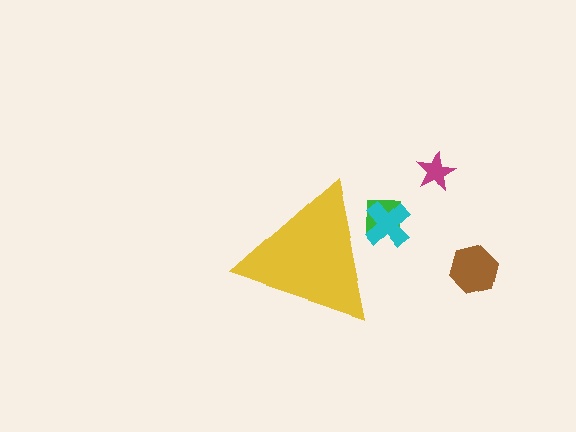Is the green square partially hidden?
Yes, the green square is partially hidden behind the yellow triangle.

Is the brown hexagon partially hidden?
No, the brown hexagon is fully visible.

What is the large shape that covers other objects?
A yellow triangle.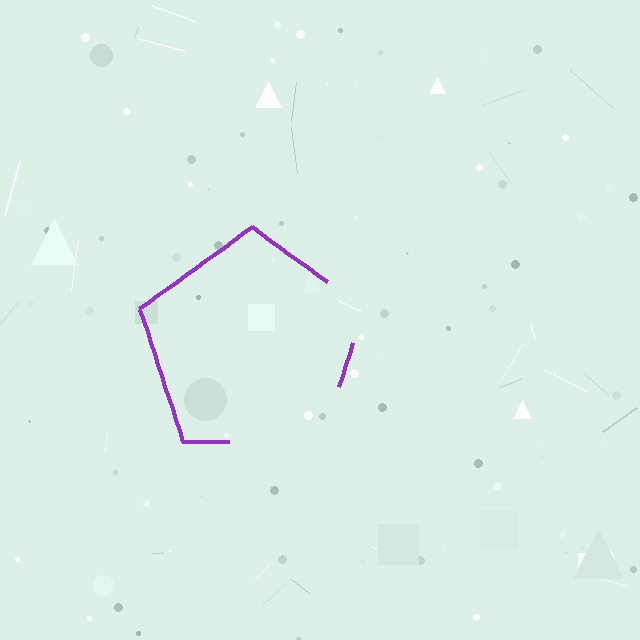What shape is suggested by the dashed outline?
The dashed outline suggests a pentagon.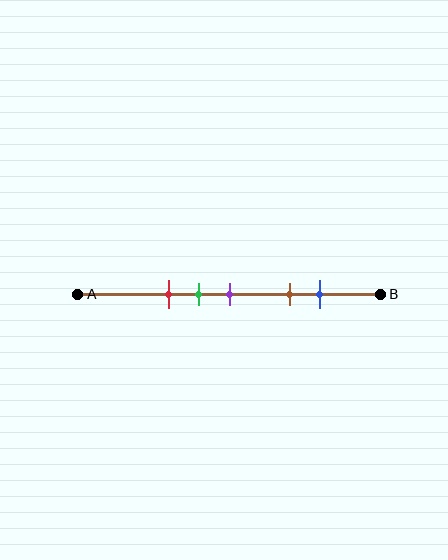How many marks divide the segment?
There are 5 marks dividing the segment.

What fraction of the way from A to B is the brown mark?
The brown mark is approximately 70% (0.7) of the way from A to B.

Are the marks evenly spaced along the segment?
No, the marks are not evenly spaced.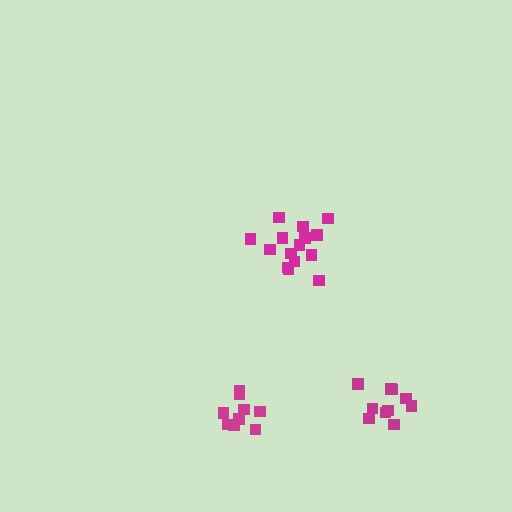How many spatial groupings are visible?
There are 3 spatial groupings.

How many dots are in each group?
Group 1: 15 dots, Group 2: 9 dots, Group 3: 10 dots (34 total).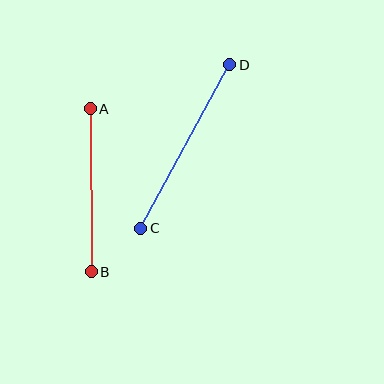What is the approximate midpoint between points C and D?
The midpoint is at approximately (185, 147) pixels.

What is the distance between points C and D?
The distance is approximately 186 pixels.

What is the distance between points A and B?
The distance is approximately 163 pixels.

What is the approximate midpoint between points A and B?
The midpoint is at approximately (91, 190) pixels.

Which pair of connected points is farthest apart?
Points C and D are farthest apart.